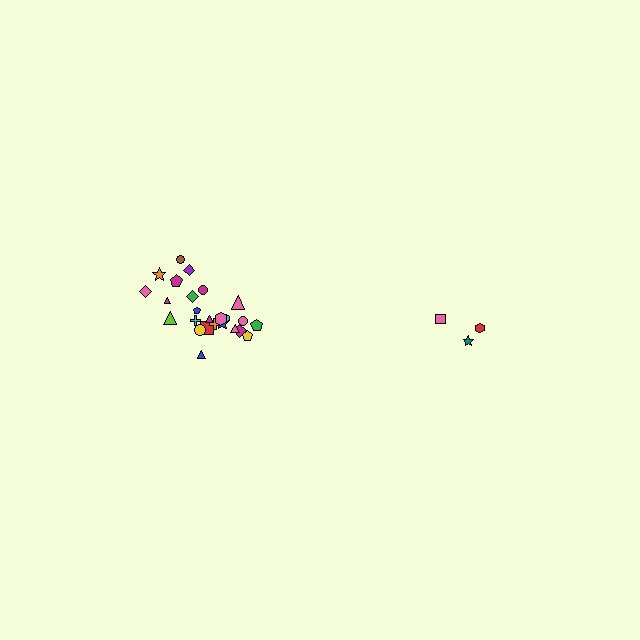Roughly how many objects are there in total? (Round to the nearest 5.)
Roughly 30 objects in total.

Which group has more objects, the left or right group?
The left group.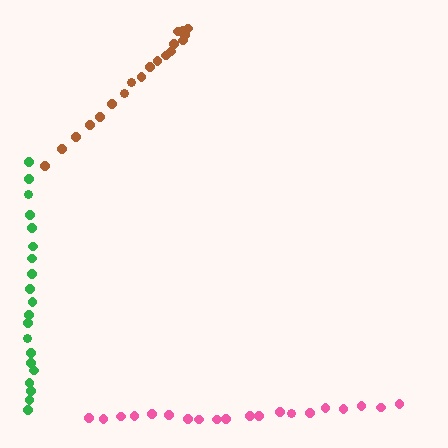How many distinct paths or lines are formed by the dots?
There are 3 distinct paths.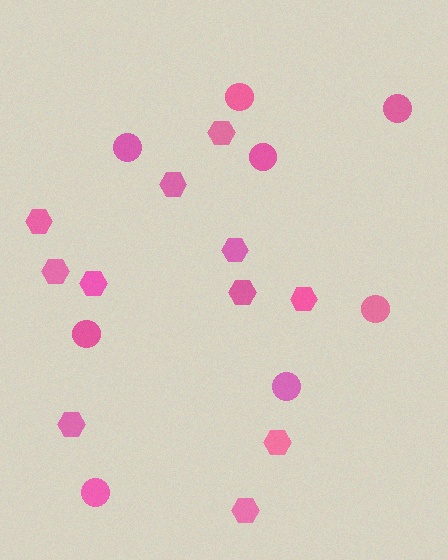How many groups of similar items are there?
There are 2 groups: one group of circles (8) and one group of hexagons (11).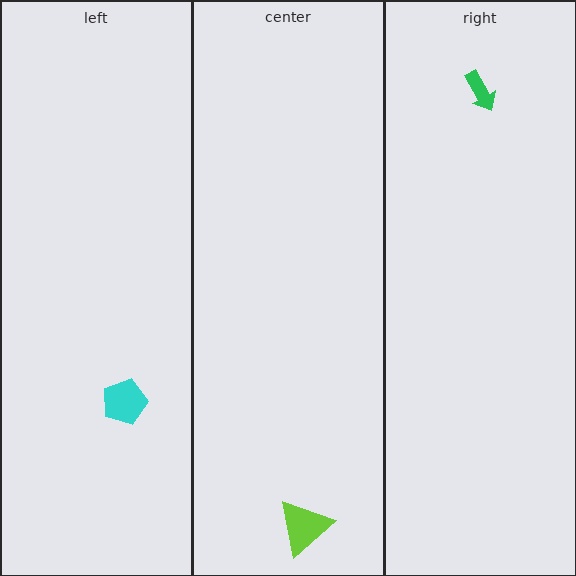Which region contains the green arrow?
The right region.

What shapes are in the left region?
The cyan pentagon.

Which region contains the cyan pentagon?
The left region.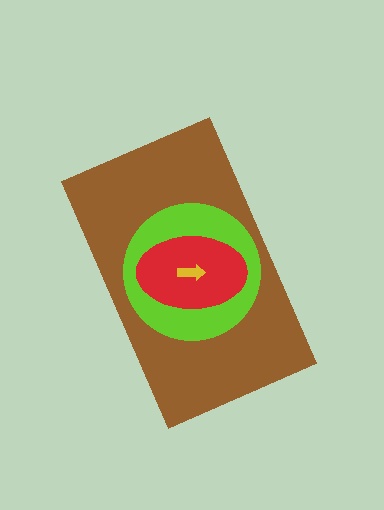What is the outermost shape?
The brown rectangle.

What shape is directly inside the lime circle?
The red ellipse.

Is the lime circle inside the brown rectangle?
Yes.